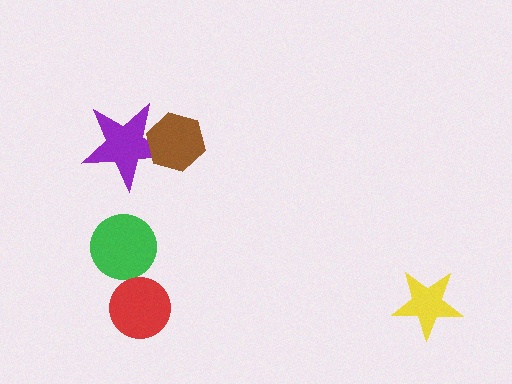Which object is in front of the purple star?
The brown hexagon is in front of the purple star.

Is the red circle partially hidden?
No, no other shape covers it.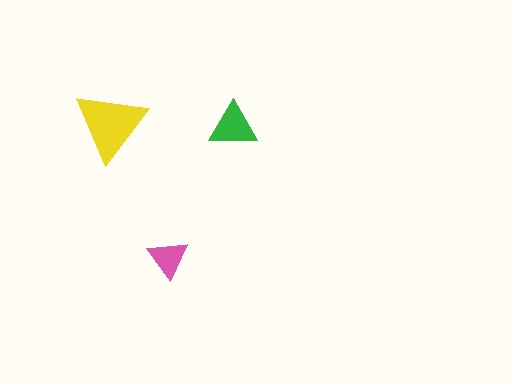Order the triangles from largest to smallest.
the yellow one, the green one, the pink one.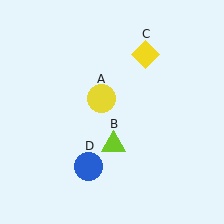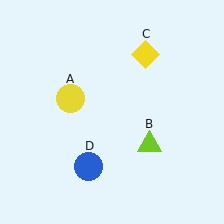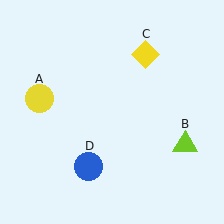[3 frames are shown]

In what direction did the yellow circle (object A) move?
The yellow circle (object A) moved left.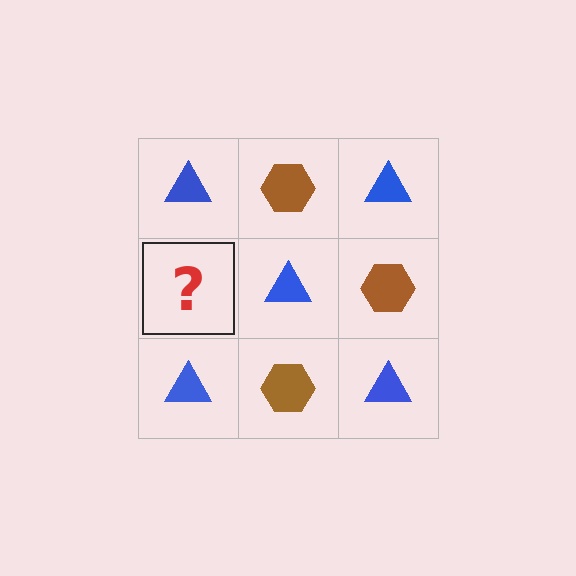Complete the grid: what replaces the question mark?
The question mark should be replaced with a brown hexagon.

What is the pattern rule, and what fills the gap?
The rule is that it alternates blue triangle and brown hexagon in a checkerboard pattern. The gap should be filled with a brown hexagon.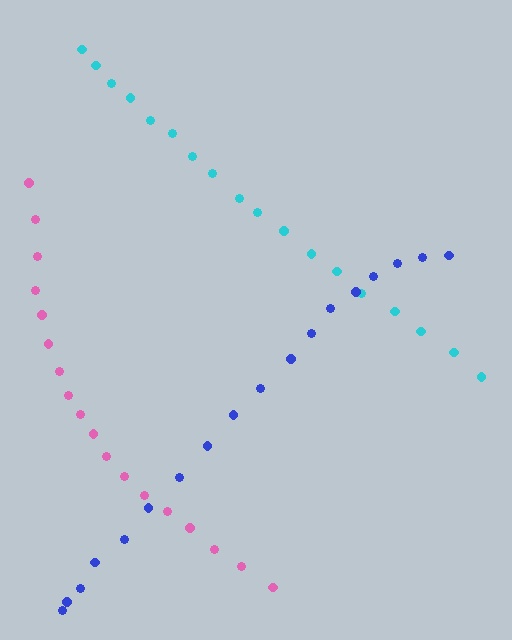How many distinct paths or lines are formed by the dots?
There are 3 distinct paths.